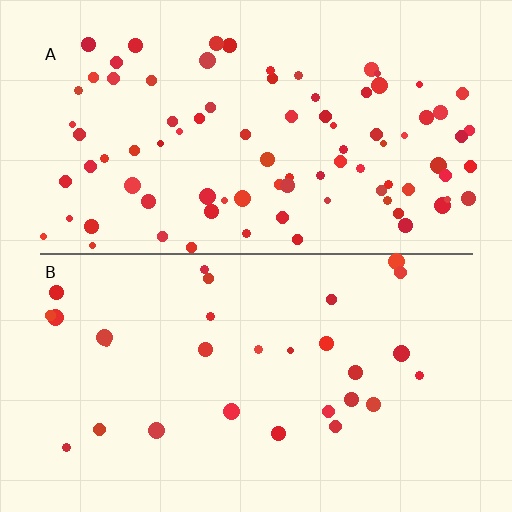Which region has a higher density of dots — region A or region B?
A (the top).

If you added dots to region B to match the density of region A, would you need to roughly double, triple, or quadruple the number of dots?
Approximately triple.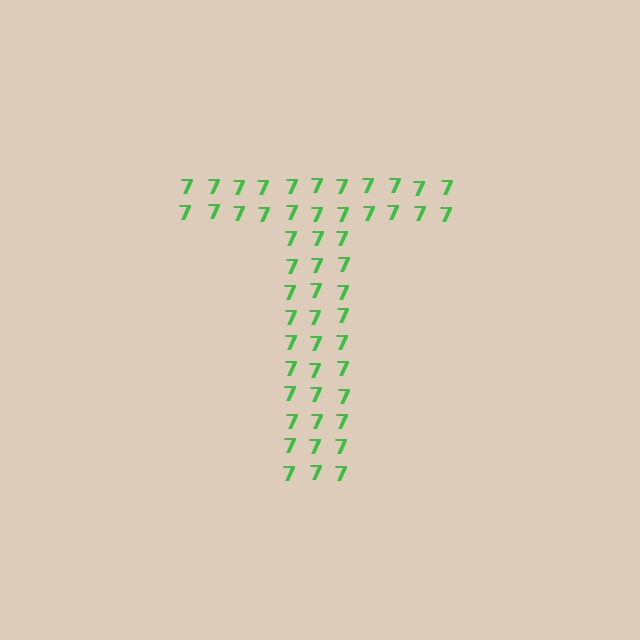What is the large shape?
The large shape is the letter T.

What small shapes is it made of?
It is made of small digit 7's.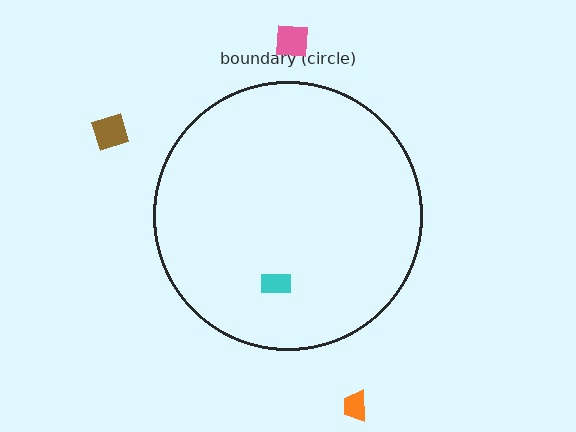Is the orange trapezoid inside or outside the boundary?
Outside.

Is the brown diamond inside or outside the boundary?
Outside.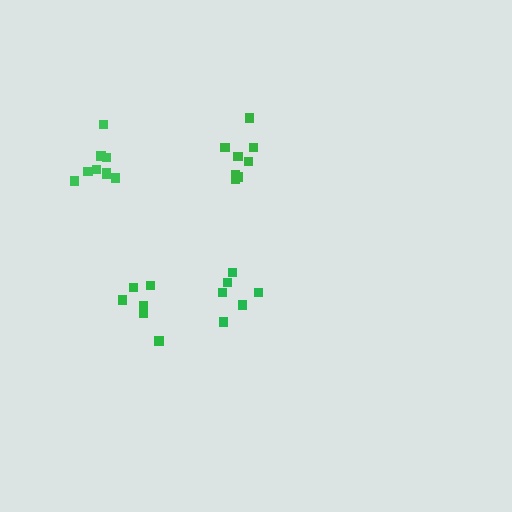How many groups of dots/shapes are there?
There are 4 groups.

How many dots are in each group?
Group 1: 6 dots, Group 2: 9 dots, Group 3: 6 dots, Group 4: 8 dots (29 total).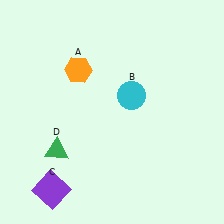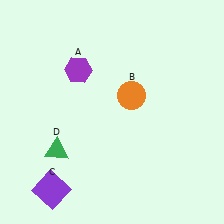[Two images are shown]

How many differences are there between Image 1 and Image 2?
There are 2 differences between the two images.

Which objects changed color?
A changed from orange to purple. B changed from cyan to orange.